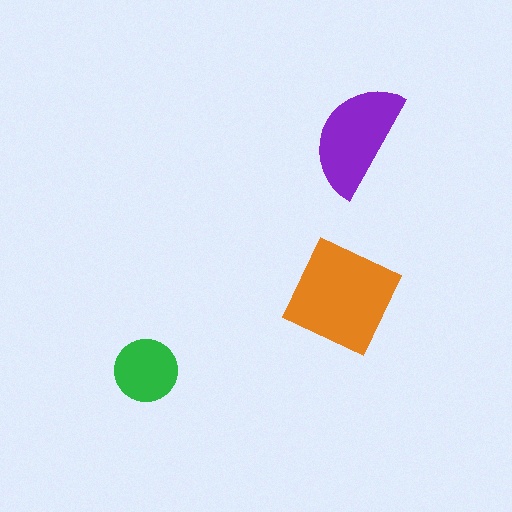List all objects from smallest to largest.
The green circle, the purple semicircle, the orange diamond.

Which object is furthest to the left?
The green circle is leftmost.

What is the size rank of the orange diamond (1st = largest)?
1st.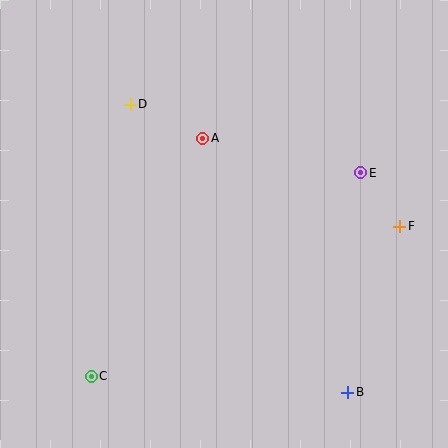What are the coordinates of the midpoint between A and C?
The midpoint between A and C is at (147, 257).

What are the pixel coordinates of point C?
Point C is at (91, 376).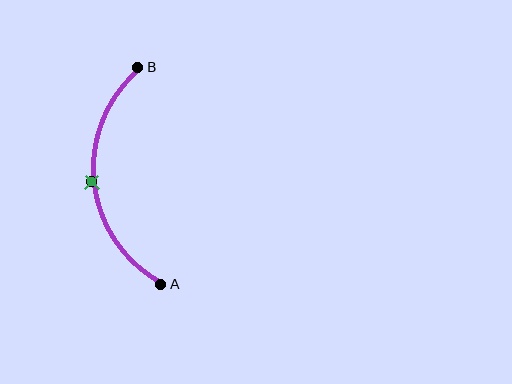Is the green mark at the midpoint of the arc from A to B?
Yes. The green mark lies on the arc at equal arc-length from both A and B — it is the arc midpoint.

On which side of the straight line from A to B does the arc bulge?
The arc bulges to the left of the straight line connecting A and B.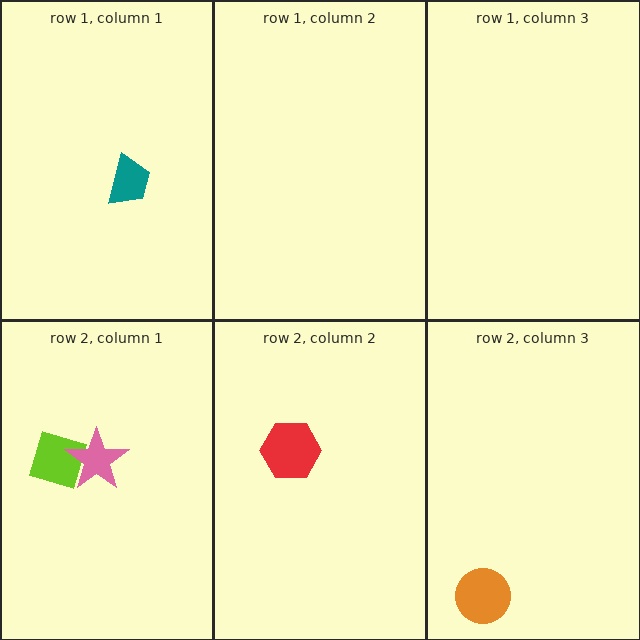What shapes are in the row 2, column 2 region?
The red hexagon.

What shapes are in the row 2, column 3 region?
The orange circle.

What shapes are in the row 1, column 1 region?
The teal trapezoid.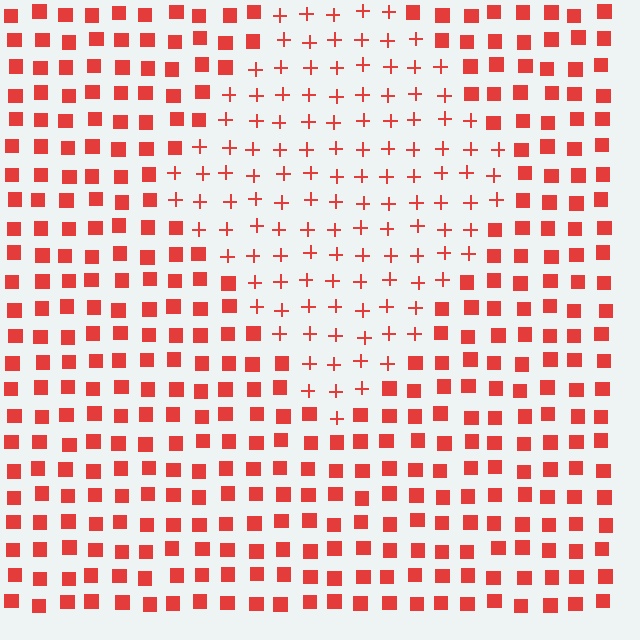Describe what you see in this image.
The image is filled with small red elements arranged in a uniform grid. A diamond-shaped region contains plus signs, while the surrounding area contains squares. The boundary is defined purely by the change in element shape.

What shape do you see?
I see a diamond.